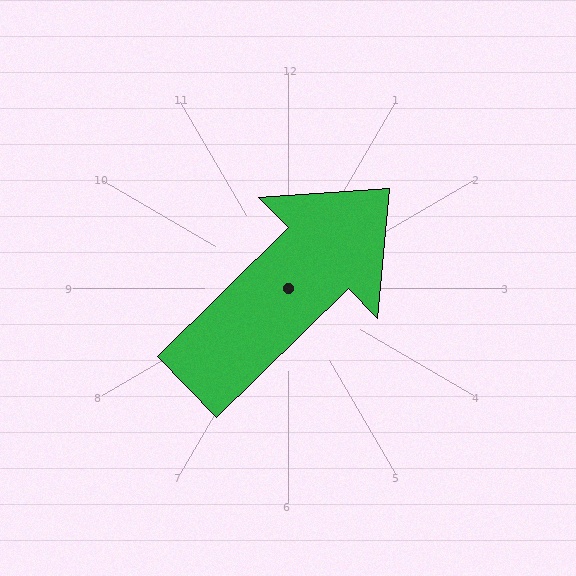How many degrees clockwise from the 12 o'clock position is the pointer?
Approximately 46 degrees.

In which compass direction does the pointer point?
Northeast.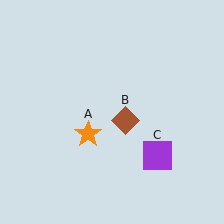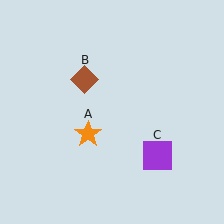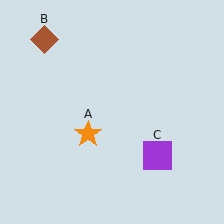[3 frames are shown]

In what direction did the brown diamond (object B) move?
The brown diamond (object B) moved up and to the left.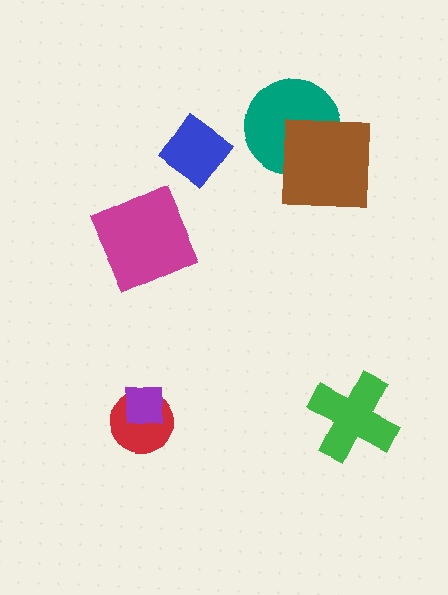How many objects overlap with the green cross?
0 objects overlap with the green cross.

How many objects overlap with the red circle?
1 object overlaps with the red circle.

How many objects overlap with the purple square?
1 object overlaps with the purple square.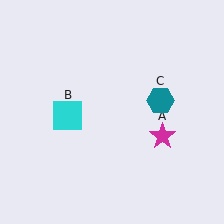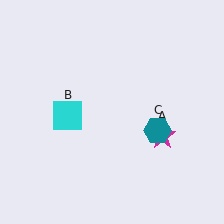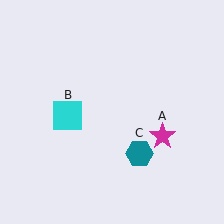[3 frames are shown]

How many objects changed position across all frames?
1 object changed position: teal hexagon (object C).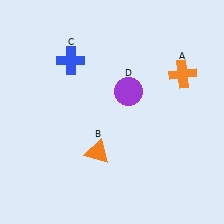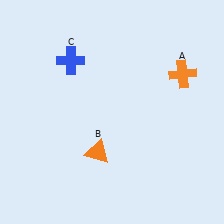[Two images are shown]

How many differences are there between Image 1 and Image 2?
There is 1 difference between the two images.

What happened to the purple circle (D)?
The purple circle (D) was removed in Image 2. It was in the top-right area of Image 1.